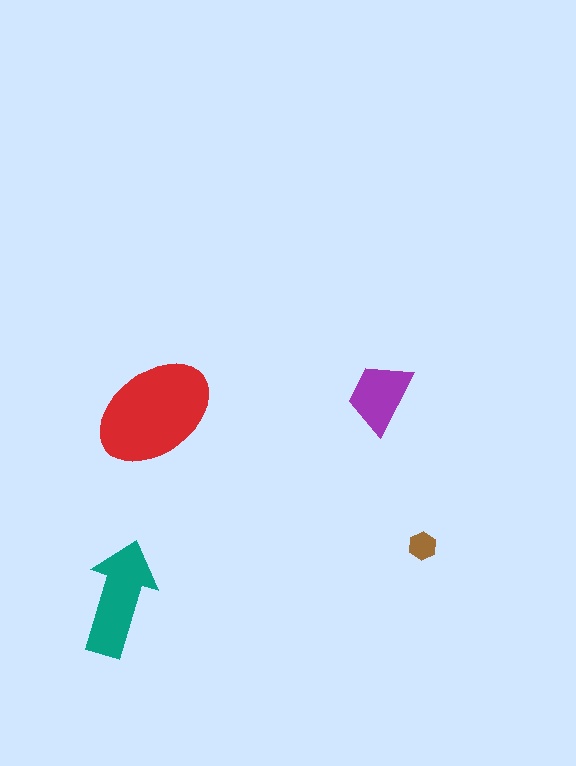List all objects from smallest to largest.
The brown hexagon, the purple trapezoid, the teal arrow, the red ellipse.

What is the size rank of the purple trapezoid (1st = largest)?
3rd.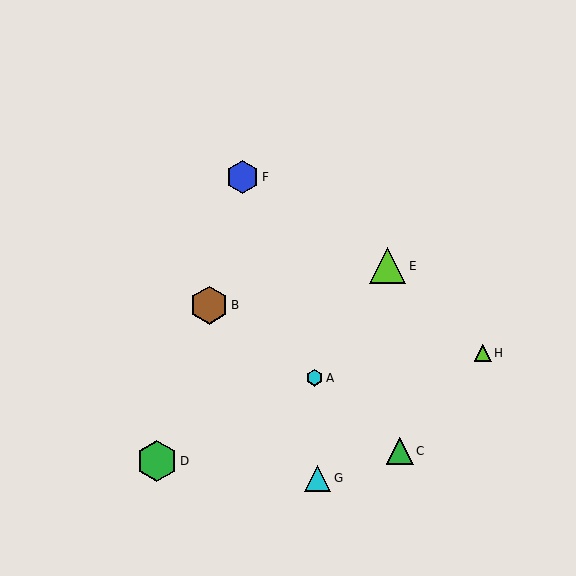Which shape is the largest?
The green hexagon (labeled D) is the largest.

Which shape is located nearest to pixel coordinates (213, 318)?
The brown hexagon (labeled B) at (209, 305) is nearest to that location.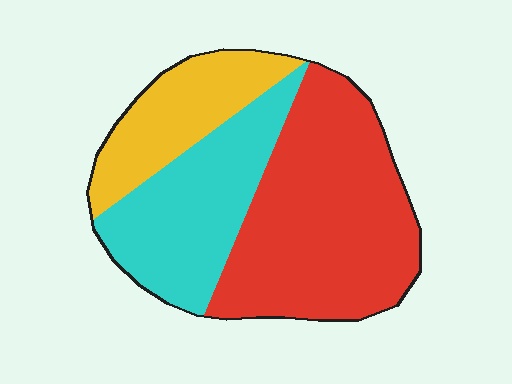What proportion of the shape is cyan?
Cyan covers roughly 30% of the shape.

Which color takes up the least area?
Yellow, at roughly 20%.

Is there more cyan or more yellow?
Cyan.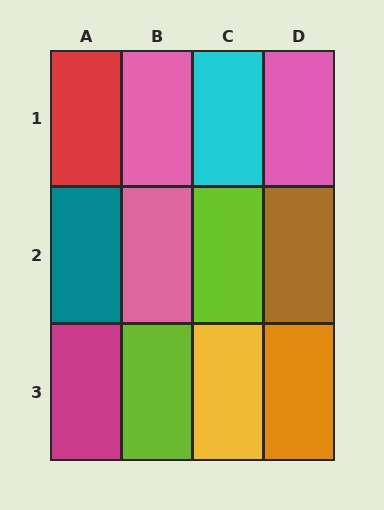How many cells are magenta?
1 cell is magenta.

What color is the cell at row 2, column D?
Brown.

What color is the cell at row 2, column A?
Teal.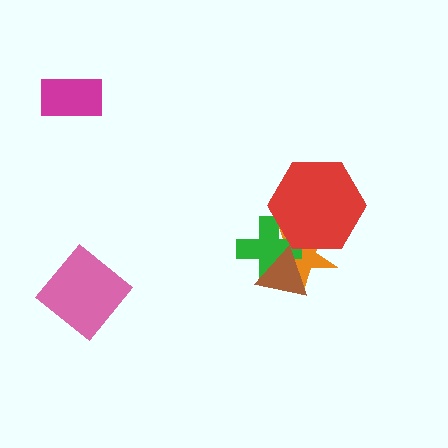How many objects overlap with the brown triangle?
2 objects overlap with the brown triangle.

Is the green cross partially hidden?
Yes, it is partially covered by another shape.